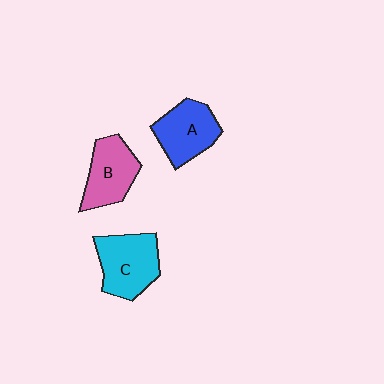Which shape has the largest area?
Shape C (cyan).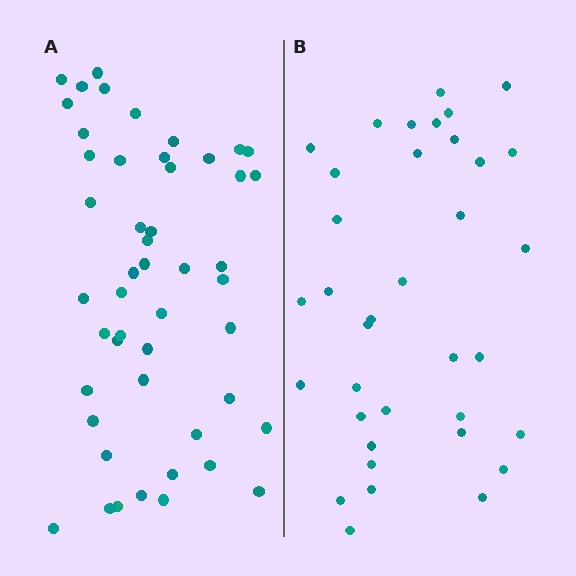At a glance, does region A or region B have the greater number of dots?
Region A (the left region) has more dots.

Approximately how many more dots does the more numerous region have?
Region A has approximately 15 more dots than region B.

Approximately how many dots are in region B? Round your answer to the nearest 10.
About 40 dots. (The exact count is 36, which rounds to 40.)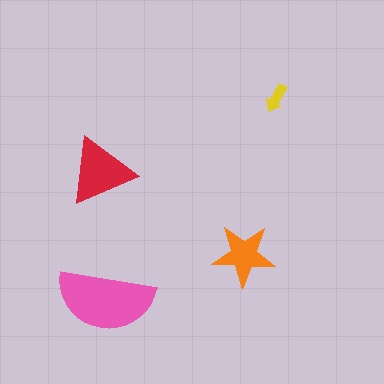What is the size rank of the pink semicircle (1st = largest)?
1st.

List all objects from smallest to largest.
The yellow arrow, the orange star, the red triangle, the pink semicircle.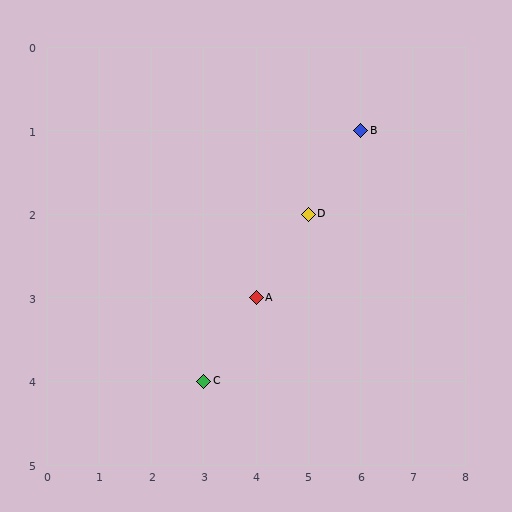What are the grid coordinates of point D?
Point D is at grid coordinates (5, 2).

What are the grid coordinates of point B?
Point B is at grid coordinates (6, 1).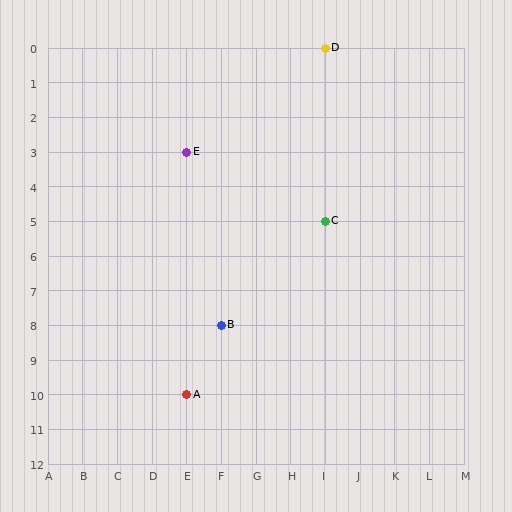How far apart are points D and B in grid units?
Points D and B are 3 columns and 8 rows apart (about 8.5 grid units diagonally).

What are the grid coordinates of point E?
Point E is at grid coordinates (E, 3).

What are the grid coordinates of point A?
Point A is at grid coordinates (E, 10).